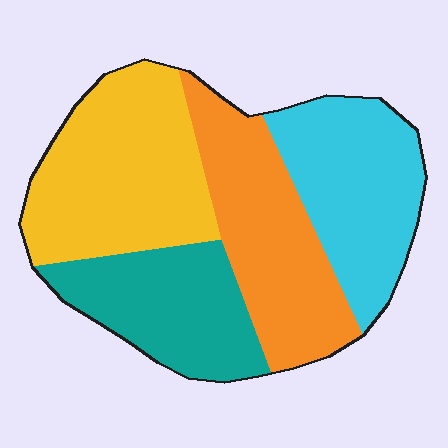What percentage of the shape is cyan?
Cyan covers around 25% of the shape.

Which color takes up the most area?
Yellow, at roughly 30%.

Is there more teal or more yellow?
Yellow.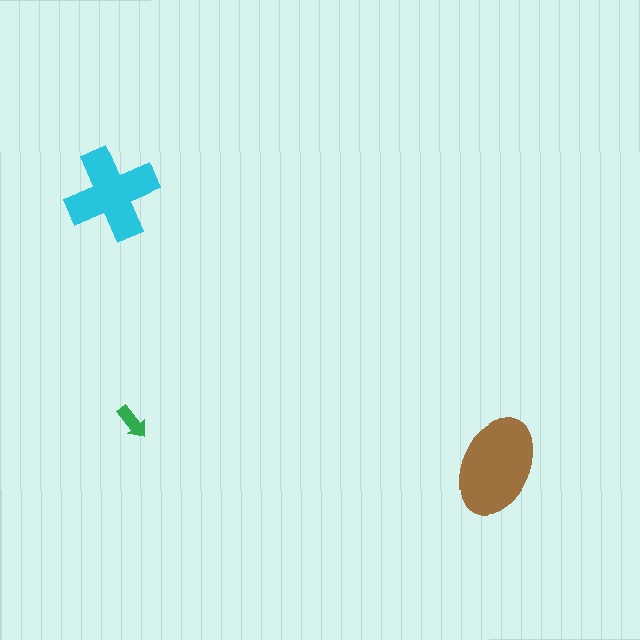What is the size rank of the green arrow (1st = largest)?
3rd.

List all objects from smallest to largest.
The green arrow, the cyan cross, the brown ellipse.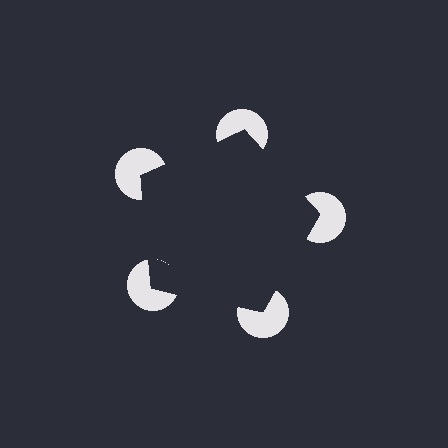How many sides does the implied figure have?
5 sides.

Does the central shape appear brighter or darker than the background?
It typically appears slightly darker than the background, even though no actual brightness change is drawn.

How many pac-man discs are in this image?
There are 5 — one at each vertex of the illusory pentagon.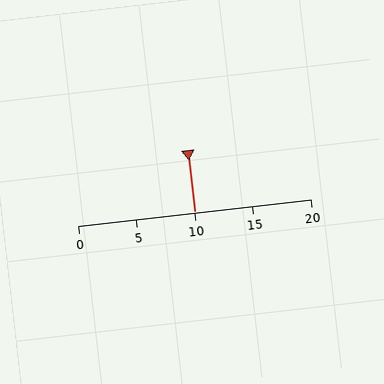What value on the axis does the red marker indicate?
The marker indicates approximately 10.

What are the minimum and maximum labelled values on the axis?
The axis runs from 0 to 20.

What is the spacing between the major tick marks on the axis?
The major ticks are spaced 5 apart.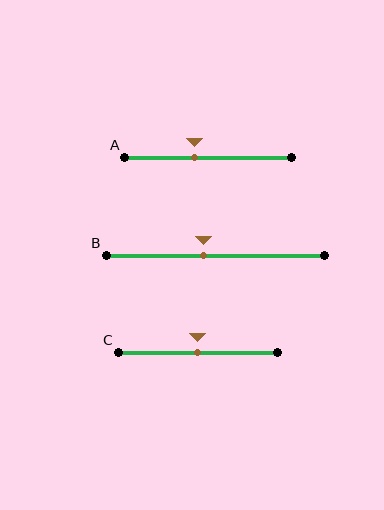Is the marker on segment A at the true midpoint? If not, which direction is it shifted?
No, the marker on segment A is shifted to the left by about 9% of the segment length.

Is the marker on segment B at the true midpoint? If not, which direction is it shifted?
No, the marker on segment B is shifted to the left by about 5% of the segment length.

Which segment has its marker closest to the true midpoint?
Segment C has its marker closest to the true midpoint.